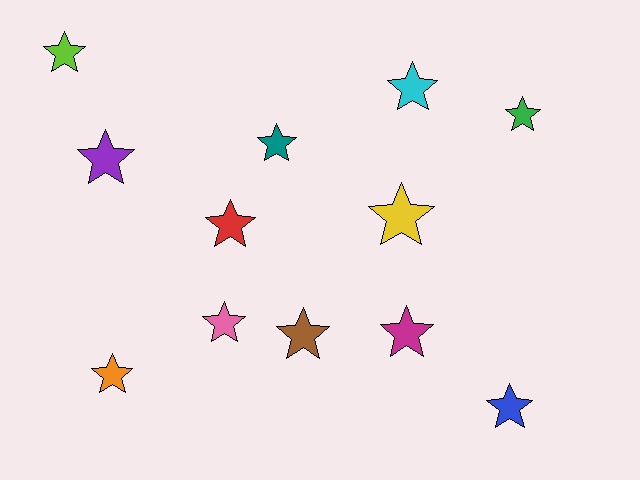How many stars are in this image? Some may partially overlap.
There are 12 stars.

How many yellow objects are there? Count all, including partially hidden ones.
There is 1 yellow object.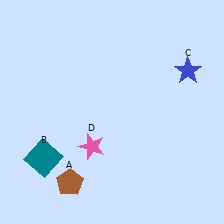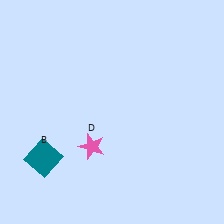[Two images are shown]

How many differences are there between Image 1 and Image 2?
There are 2 differences between the two images.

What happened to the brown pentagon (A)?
The brown pentagon (A) was removed in Image 2. It was in the bottom-left area of Image 1.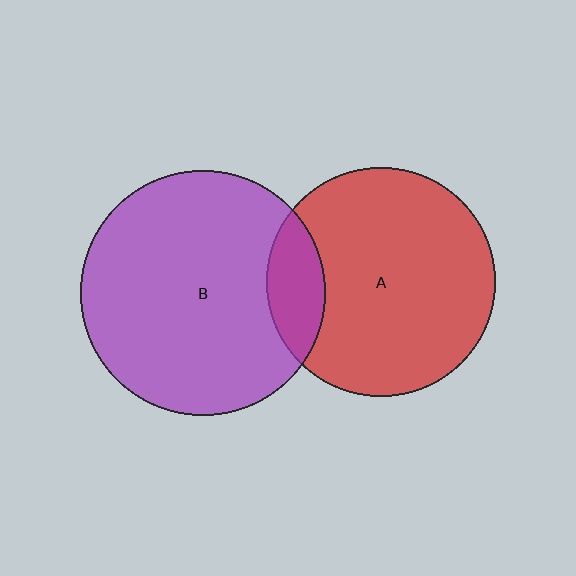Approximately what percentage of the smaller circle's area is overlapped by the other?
Approximately 15%.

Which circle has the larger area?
Circle B (purple).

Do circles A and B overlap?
Yes.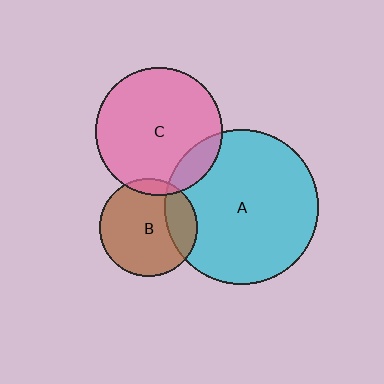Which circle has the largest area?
Circle A (cyan).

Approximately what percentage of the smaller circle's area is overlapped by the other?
Approximately 10%.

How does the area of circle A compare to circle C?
Approximately 1.5 times.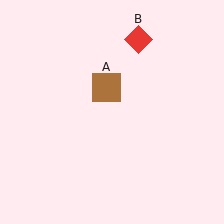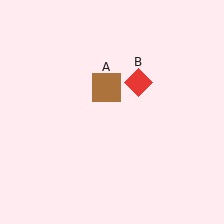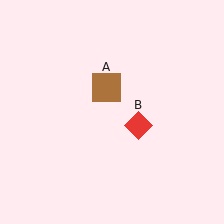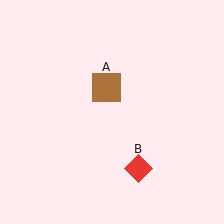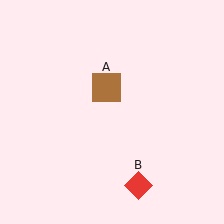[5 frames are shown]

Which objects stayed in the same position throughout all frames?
Brown square (object A) remained stationary.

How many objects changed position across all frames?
1 object changed position: red diamond (object B).